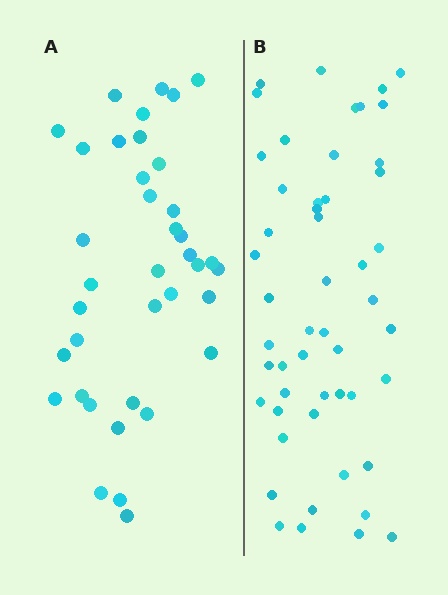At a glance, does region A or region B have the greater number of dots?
Region B (the right region) has more dots.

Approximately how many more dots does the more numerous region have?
Region B has approximately 15 more dots than region A.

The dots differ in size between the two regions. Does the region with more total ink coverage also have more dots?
No. Region A has more total ink coverage because its dots are larger, but region B actually contains more individual dots. Total area can be misleading — the number of items is what matters here.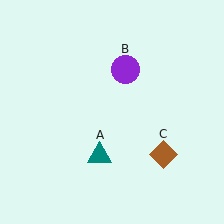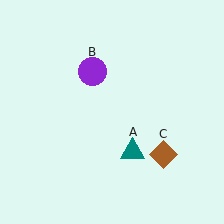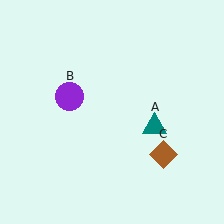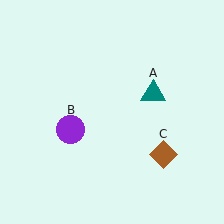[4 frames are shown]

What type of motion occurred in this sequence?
The teal triangle (object A), purple circle (object B) rotated counterclockwise around the center of the scene.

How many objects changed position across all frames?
2 objects changed position: teal triangle (object A), purple circle (object B).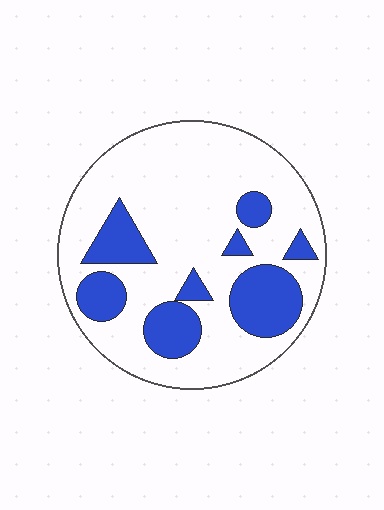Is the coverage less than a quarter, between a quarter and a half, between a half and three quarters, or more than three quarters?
Between a quarter and a half.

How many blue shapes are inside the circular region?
8.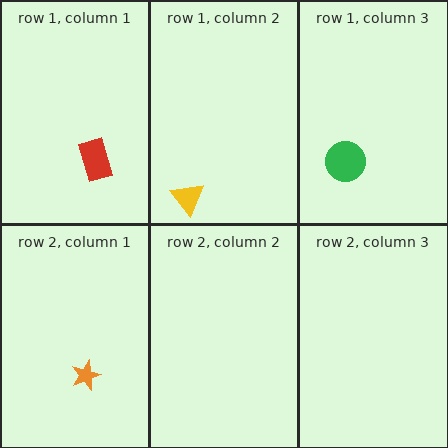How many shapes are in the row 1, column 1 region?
1.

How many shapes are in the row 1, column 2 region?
1.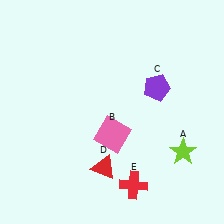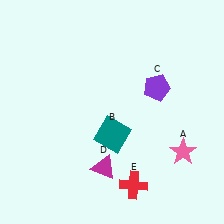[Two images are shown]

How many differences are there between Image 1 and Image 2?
There are 3 differences between the two images.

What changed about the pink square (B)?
In Image 1, B is pink. In Image 2, it changed to teal.